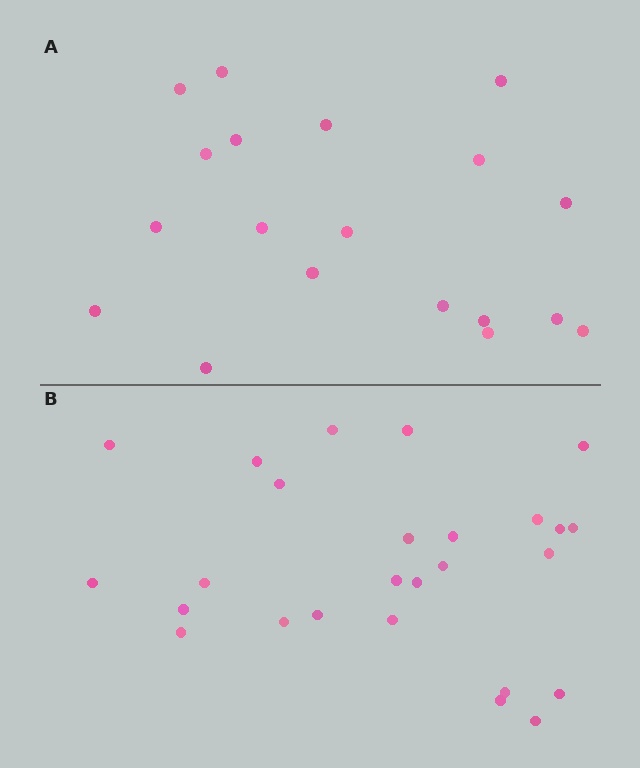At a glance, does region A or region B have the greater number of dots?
Region B (the bottom region) has more dots.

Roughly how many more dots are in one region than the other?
Region B has roughly 8 or so more dots than region A.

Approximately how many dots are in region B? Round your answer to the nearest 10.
About 30 dots. (The exact count is 26, which rounds to 30.)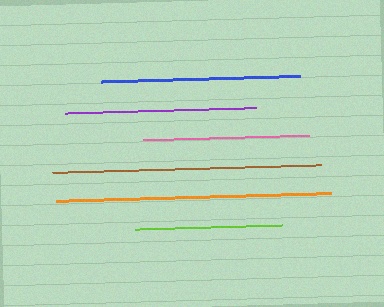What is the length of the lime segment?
The lime segment is approximately 147 pixels long.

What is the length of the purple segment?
The purple segment is approximately 191 pixels long.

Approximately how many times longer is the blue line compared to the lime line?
The blue line is approximately 1.4 times the length of the lime line.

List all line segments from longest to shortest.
From longest to shortest: orange, brown, blue, purple, pink, lime.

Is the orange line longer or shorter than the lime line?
The orange line is longer than the lime line.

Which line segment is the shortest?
The lime line is the shortest at approximately 147 pixels.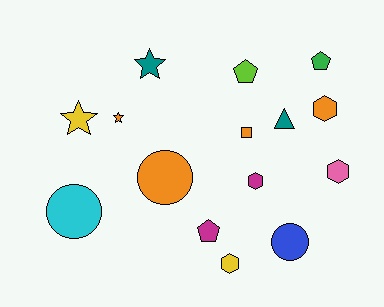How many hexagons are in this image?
There are 4 hexagons.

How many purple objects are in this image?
There are no purple objects.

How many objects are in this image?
There are 15 objects.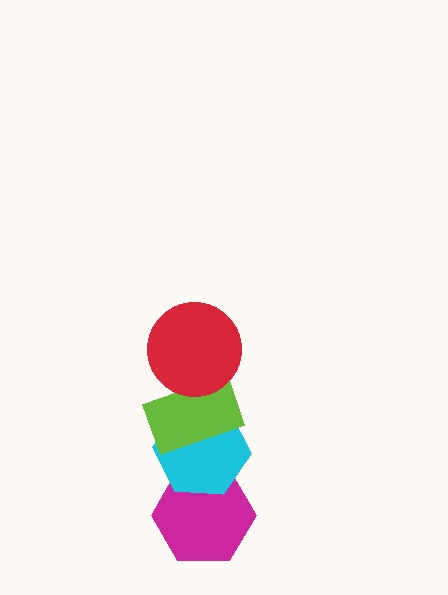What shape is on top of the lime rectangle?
The red circle is on top of the lime rectangle.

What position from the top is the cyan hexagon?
The cyan hexagon is 3rd from the top.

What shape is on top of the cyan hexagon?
The lime rectangle is on top of the cyan hexagon.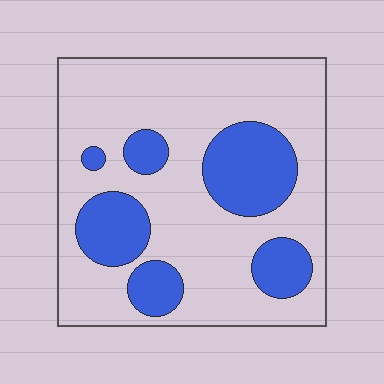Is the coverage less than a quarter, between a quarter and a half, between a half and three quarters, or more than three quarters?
Between a quarter and a half.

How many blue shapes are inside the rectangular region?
6.